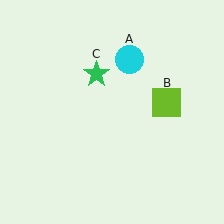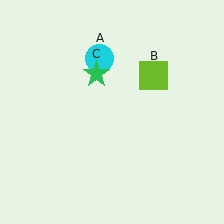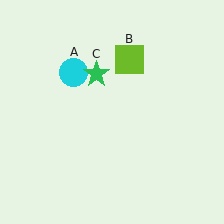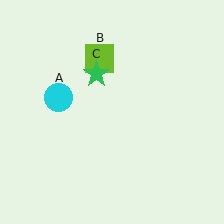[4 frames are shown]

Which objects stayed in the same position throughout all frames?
Green star (object C) remained stationary.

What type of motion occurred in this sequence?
The cyan circle (object A), lime square (object B) rotated counterclockwise around the center of the scene.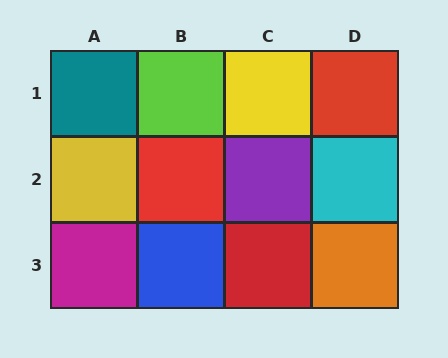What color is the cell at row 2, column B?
Red.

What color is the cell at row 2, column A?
Yellow.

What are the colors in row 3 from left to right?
Magenta, blue, red, orange.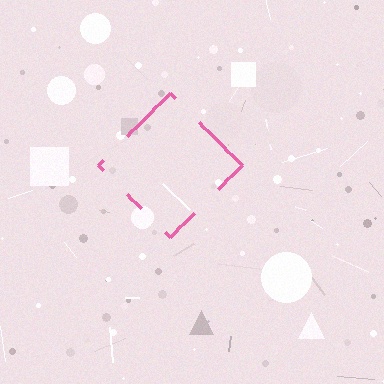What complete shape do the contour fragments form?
The contour fragments form a diamond.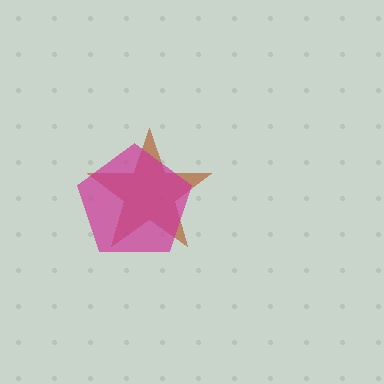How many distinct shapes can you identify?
There are 2 distinct shapes: a brown star, a magenta pentagon.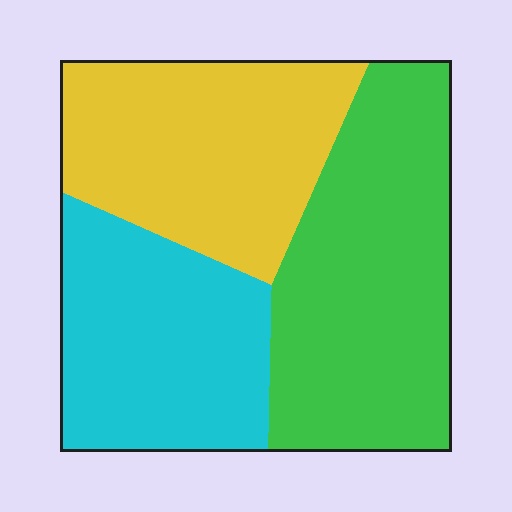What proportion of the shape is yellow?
Yellow covers roughly 30% of the shape.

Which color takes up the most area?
Green, at roughly 40%.